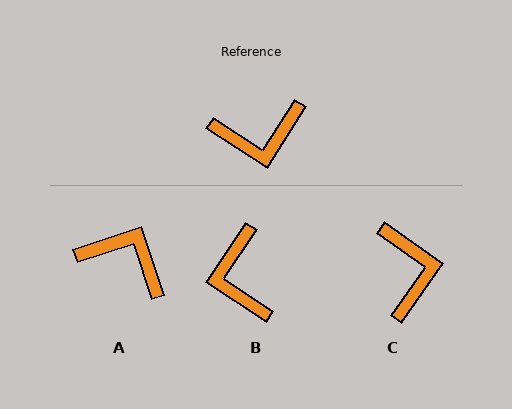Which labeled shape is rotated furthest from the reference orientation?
A, about 141 degrees away.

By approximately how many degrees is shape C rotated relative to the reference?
Approximately 87 degrees counter-clockwise.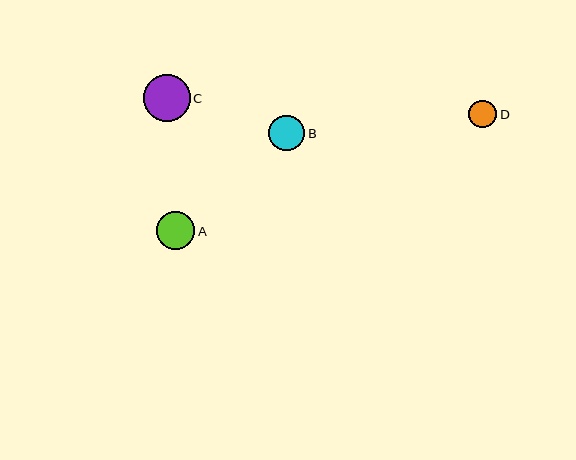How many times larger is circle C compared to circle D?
Circle C is approximately 1.7 times the size of circle D.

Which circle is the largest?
Circle C is the largest with a size of approximately 47 pixels.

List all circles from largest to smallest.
From largest to smallest: C, A, B, D.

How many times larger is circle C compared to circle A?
Circle C is approximately 1.2 times the size of circle A.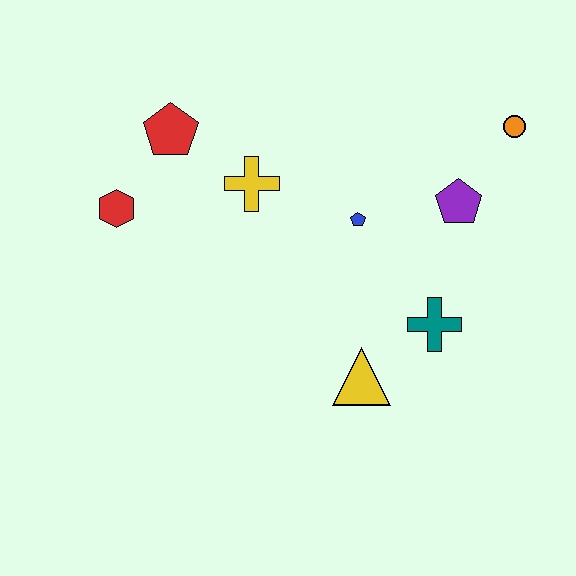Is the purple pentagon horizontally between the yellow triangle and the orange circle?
Yes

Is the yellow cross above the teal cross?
Yes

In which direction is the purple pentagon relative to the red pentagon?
The purple pentagon is to the right of the red pentagon.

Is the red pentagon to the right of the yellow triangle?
No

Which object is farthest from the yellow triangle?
The red pentagon is farthest from the yellow triangle.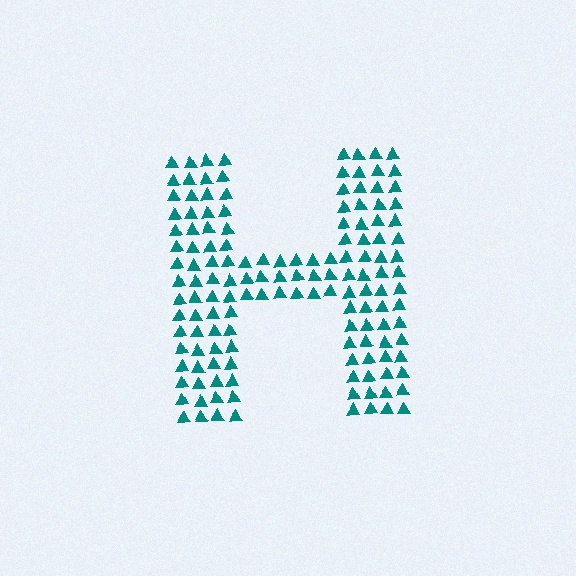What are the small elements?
The small elements are triangles.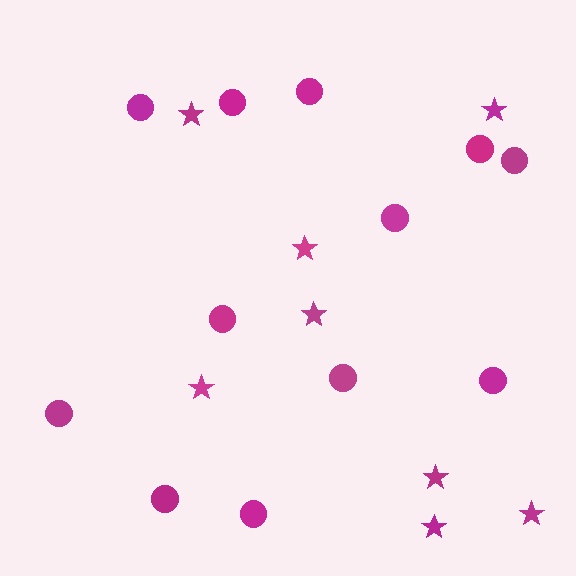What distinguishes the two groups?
There are 2 groups: one group of stars (8) and one group of circles (12).